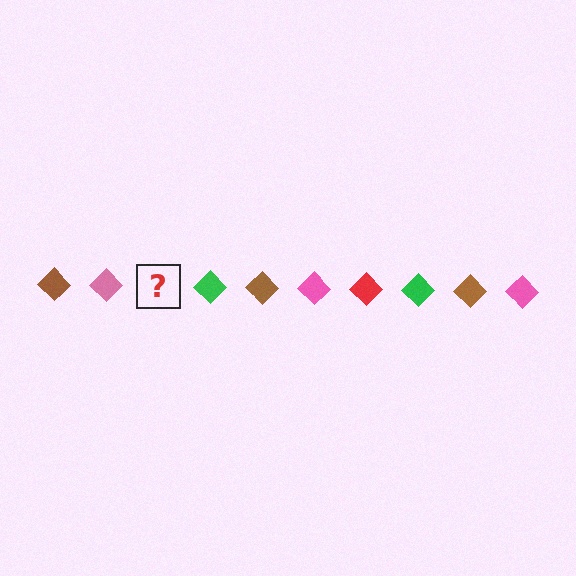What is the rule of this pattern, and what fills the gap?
The rule is that the pattern cycles through brown, pink, red, green diamonds. The gap should be filled with a red diamond.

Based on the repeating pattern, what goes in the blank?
The blank should be a red diamond.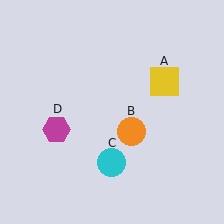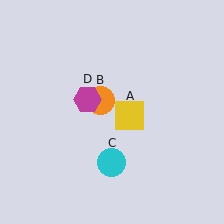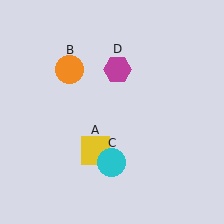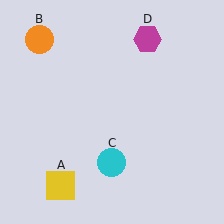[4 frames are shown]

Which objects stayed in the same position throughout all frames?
Cyan circle (object C) remained stationary.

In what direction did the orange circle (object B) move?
The orange circle (object B) moved up and to the left.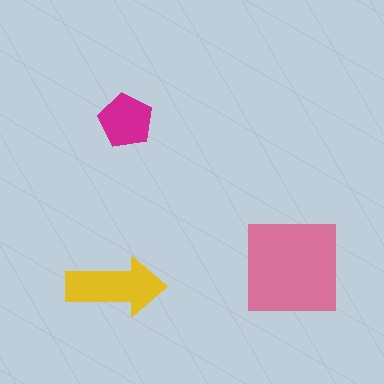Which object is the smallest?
The magenta pentagon.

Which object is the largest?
The pink square.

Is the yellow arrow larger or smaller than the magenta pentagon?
Larger.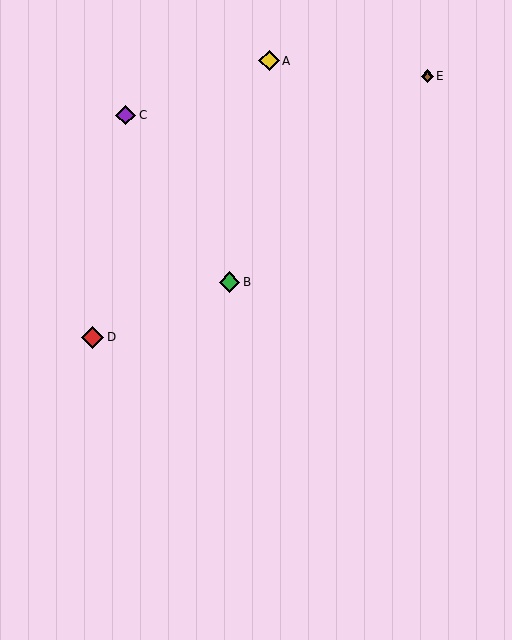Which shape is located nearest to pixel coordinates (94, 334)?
The red diamond (labeled D) at (92, 337) is nearest to that location.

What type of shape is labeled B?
Shape B is a green diamond.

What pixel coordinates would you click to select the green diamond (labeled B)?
Click at (230, 282) to select the green diamond B.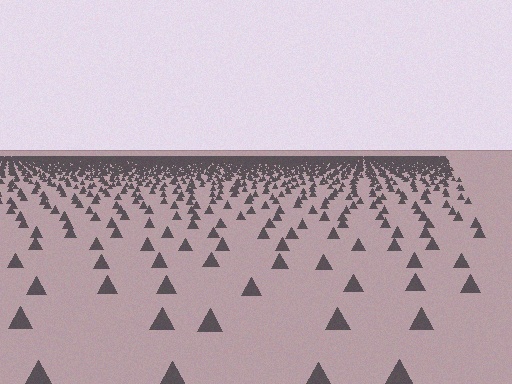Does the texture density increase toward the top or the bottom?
Density increases toward the top.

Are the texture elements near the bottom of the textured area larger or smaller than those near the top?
Larger. Near the bottom, elements are closer to the viewer and appear at a bigger on-screen size.